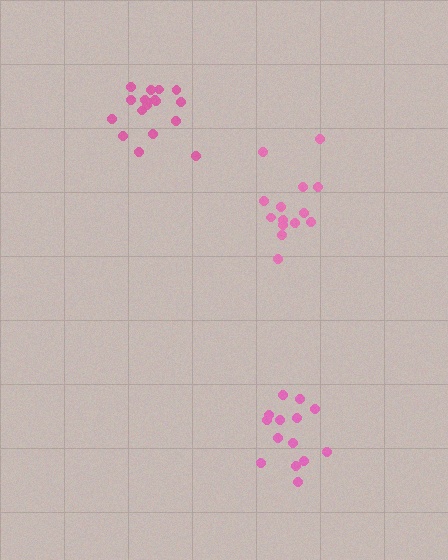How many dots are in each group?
Group 1: 14 dots, Group 2: 15 dots, Group 3: 17 dots (46 total).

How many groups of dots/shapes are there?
There are 3 groups.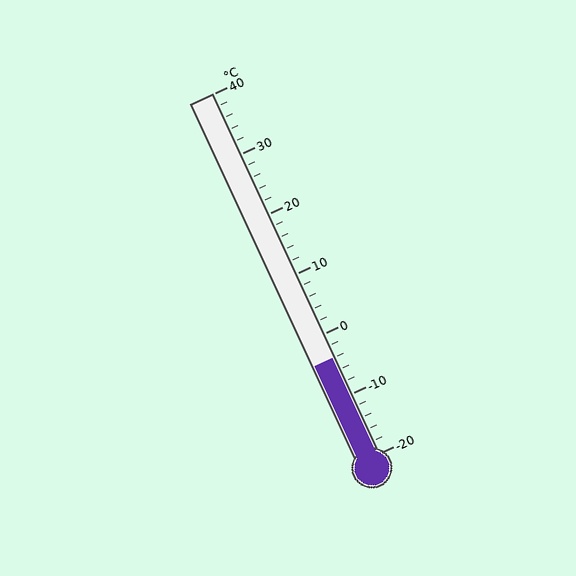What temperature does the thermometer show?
The thermometer shows approximately -4°C.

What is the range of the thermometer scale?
The thermometer scale ranges from -20°C to 40°C.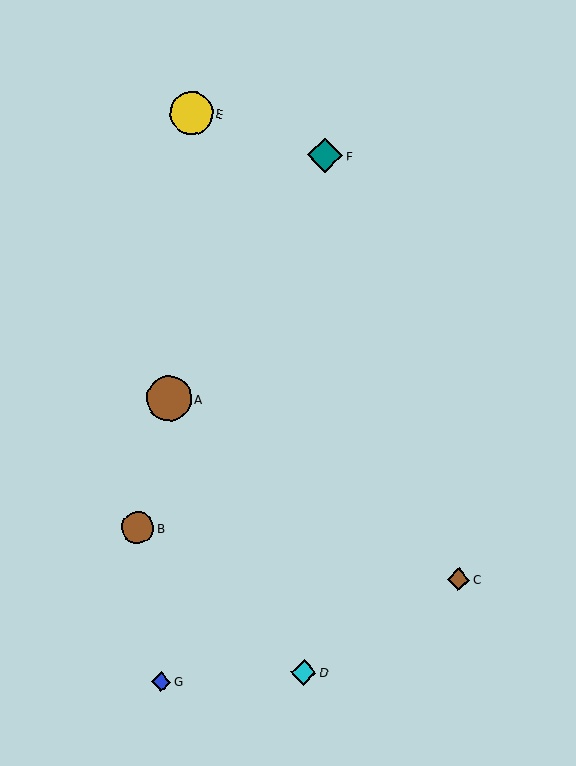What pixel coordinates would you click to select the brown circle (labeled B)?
Click at (137, 528) to select the brown circle B.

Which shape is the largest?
The brown circle (labeled A) is the largest.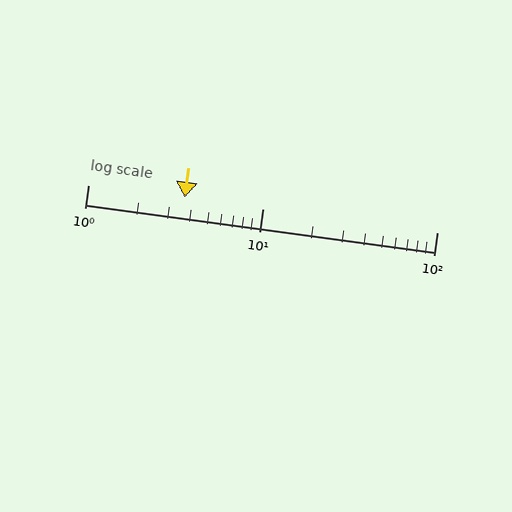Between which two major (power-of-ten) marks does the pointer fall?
The pointer is between 1 and 10.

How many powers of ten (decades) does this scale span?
The scale spans 2 decades, from 1 to 100.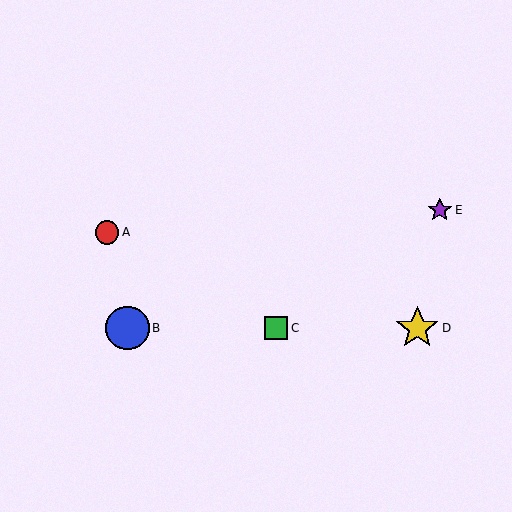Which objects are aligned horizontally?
Objects B, C, D are aligned horizontally.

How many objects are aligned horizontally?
3 objects (B, C, D) are aligned horizontally.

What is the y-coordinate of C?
Object C is at y≈328.